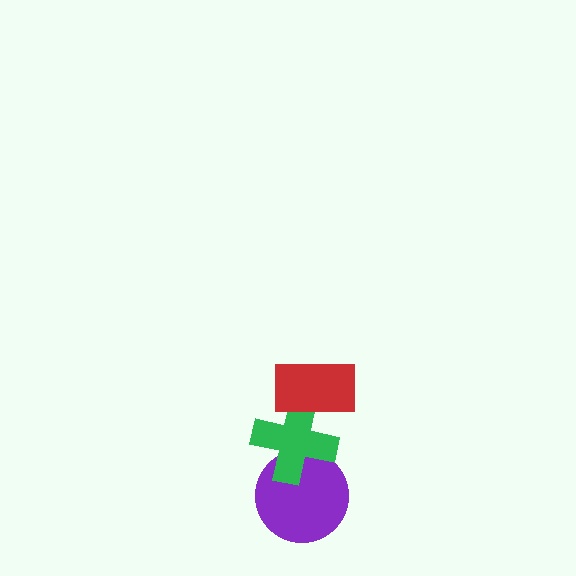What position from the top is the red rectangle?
The red rectangle is 1st from the top.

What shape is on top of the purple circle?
The green cross is on top of the purple circle.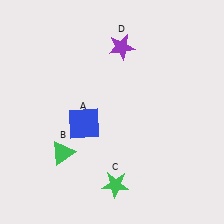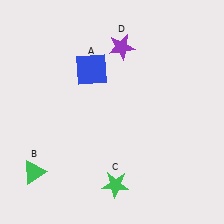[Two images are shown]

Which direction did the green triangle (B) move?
The green triangle (B) moved left.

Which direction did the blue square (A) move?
The blue square (A) moved up.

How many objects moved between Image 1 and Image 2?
2 objects moved between the two images.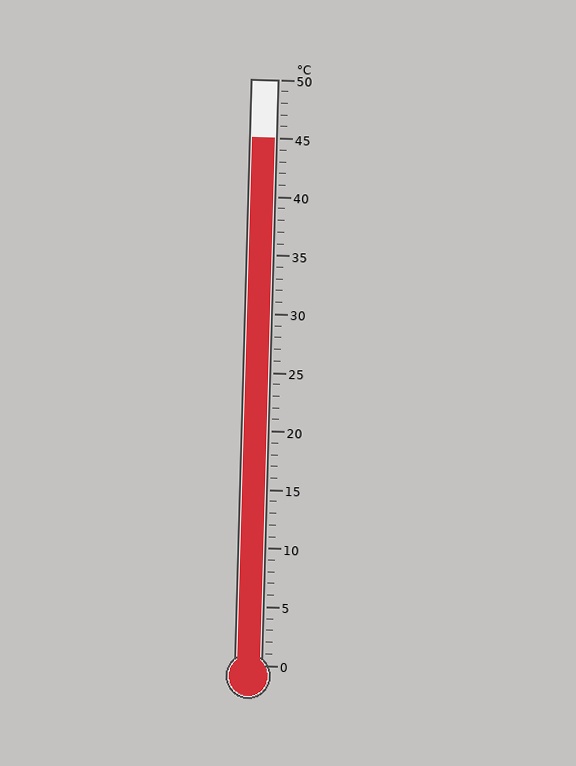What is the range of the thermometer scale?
The thermometer scale ranges from 0°C to 50°C.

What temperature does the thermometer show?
The thermometer shows approximately 45°C.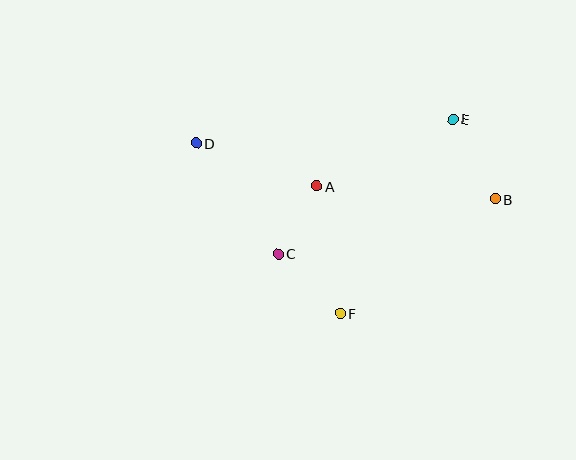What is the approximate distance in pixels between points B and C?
The distance between B and C is approximately 224 pixels.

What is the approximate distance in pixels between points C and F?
The distance between C and F is approximately 86 pixels.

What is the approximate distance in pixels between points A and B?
The distance between A and B is approximately 178 pixels.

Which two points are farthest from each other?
Points B and D are farthest from each other.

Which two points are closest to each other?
Points A and C are closest to each other.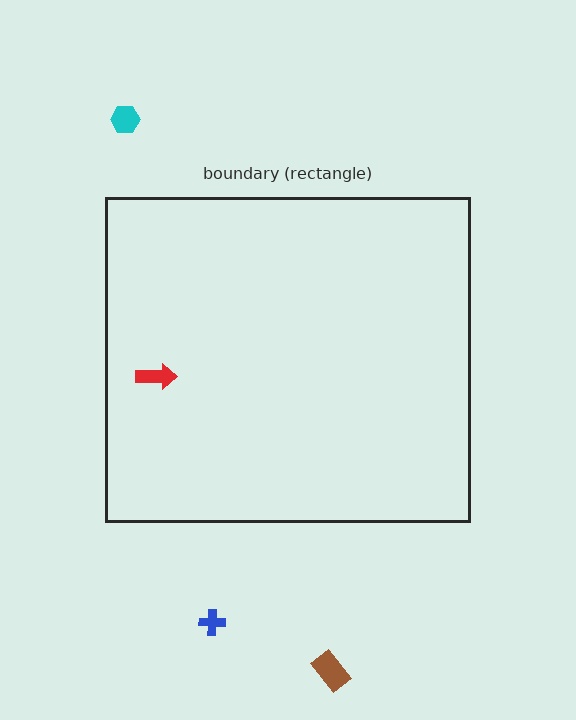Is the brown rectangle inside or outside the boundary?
Outside.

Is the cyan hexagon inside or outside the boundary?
Outside.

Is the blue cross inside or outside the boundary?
Outside.